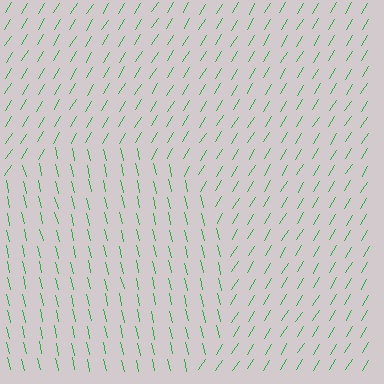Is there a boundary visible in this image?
Yes, there is a texture boundary formed by a change in line orientation.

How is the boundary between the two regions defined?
The boundary is defined purely by a change in line orientation (approximately 45 degrees difference). All lines are the same color and thickness.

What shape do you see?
I see a circle.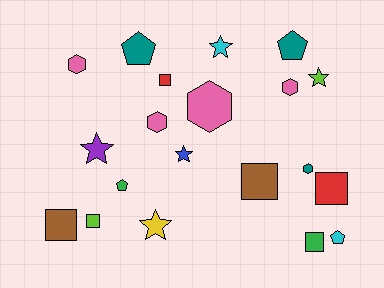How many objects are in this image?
There are 20 objects.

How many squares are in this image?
There are 6 squares.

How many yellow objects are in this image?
There is 1 yellow object.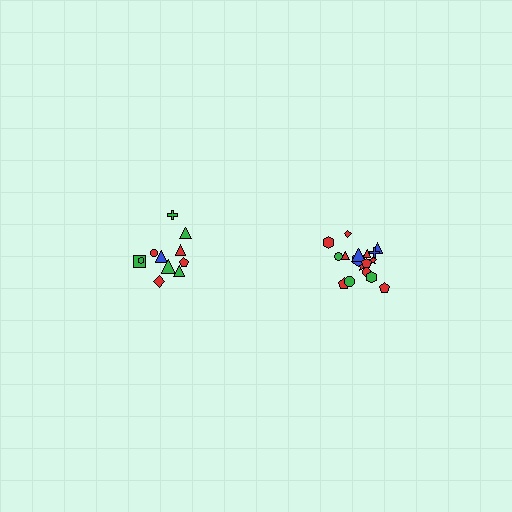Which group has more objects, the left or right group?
The right group.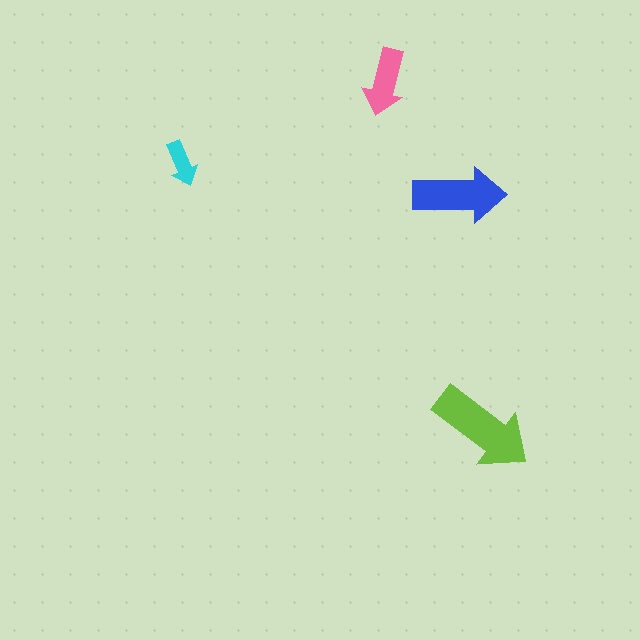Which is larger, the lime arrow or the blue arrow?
The lime one.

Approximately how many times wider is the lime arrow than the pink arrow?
About 1.5 times wider.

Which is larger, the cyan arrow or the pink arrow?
The pink one.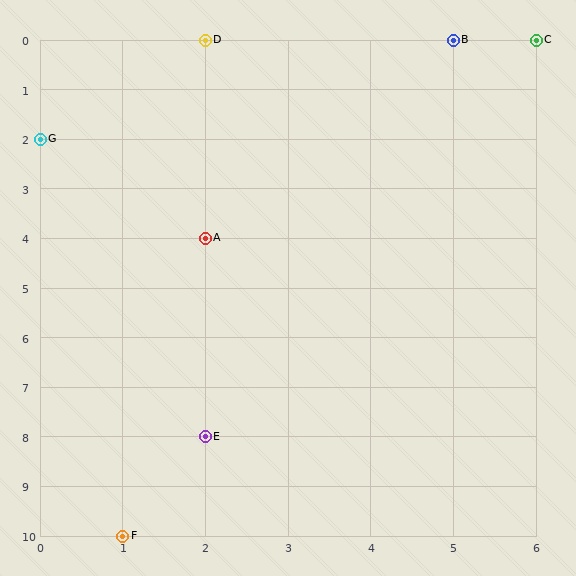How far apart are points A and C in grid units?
Points A and C are 4 columns and 4 rows apart (about 5.7 grid units diagonally).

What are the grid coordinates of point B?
Point B is at grid coordinates (5, 0).